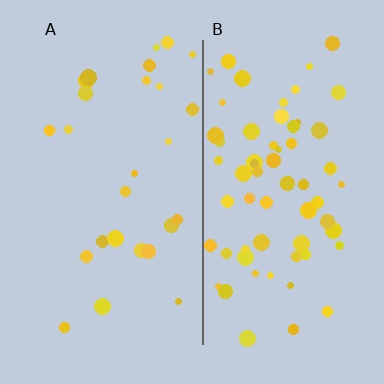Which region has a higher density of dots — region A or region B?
B (the right).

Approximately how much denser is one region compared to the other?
Approximately 2.4× — region B over region A.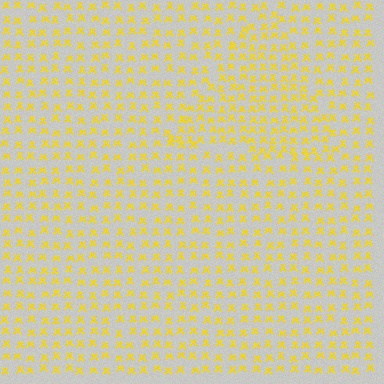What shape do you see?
I see a triangle.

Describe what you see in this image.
The image contains small yellow elements arranged at two different densities. A triangle-shaped region is visible where the elements are more densely packed than the surrounding area.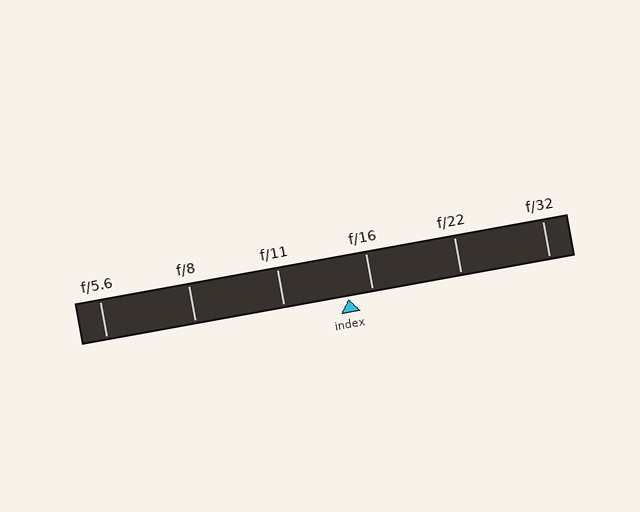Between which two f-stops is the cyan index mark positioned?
The index mark is between f/11 and f/16.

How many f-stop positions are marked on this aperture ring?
There are 6 f-stop positions marked.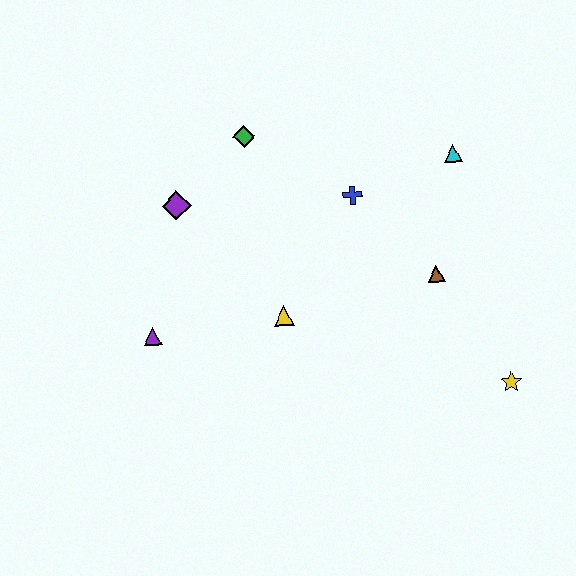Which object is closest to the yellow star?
The brown triangle is closest to the yellow star.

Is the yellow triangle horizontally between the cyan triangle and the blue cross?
No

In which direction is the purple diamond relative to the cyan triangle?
The purple diamond is to the left of the cyan triangle.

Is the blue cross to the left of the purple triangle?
No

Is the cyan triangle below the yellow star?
No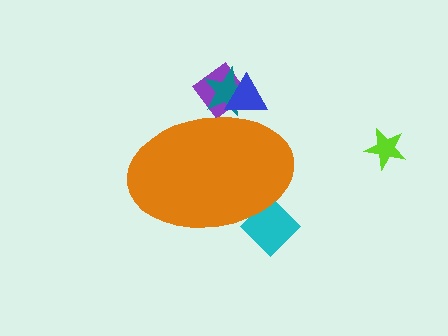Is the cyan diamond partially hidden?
Yes, the cyan diamond is partially hidden behind the orange ellipse.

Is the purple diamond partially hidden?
Yes, the purple diamond is partially hidden behind the orange ellipse.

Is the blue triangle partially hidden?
Yes, the blue triangle is partially hidden behind the orange ellipse.